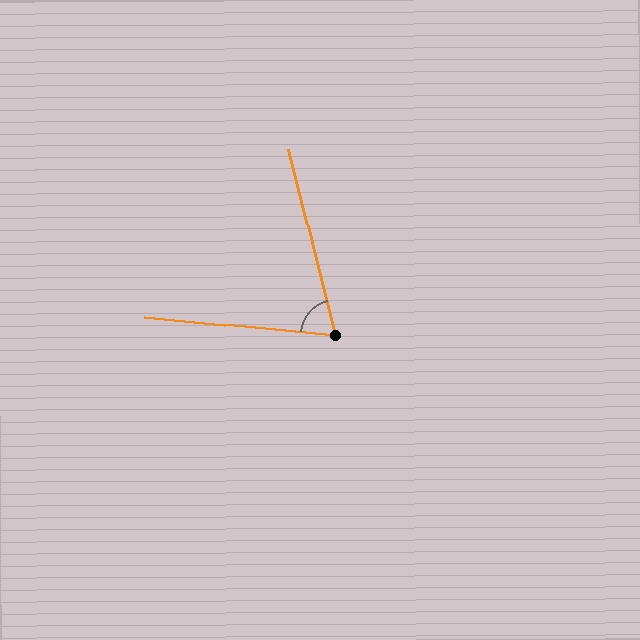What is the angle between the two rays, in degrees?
Approximately 70 degrees.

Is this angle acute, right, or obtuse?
It is acute.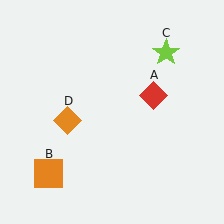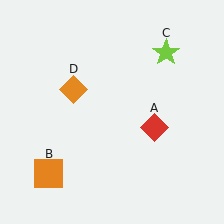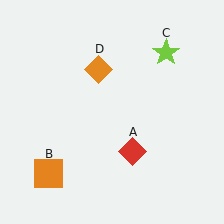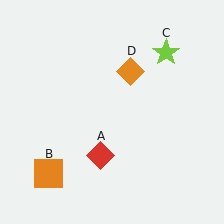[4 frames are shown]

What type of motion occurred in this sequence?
The red diamond (object A), orange diamond (object D) rotated clockwise around the center of the scene.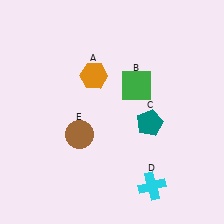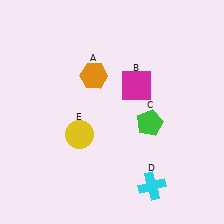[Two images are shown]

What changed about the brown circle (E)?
In Image 1, E is brown. In Image 2, it changed to yellow.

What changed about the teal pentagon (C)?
In Image 1, C is teal. In Image 2, it changed to green.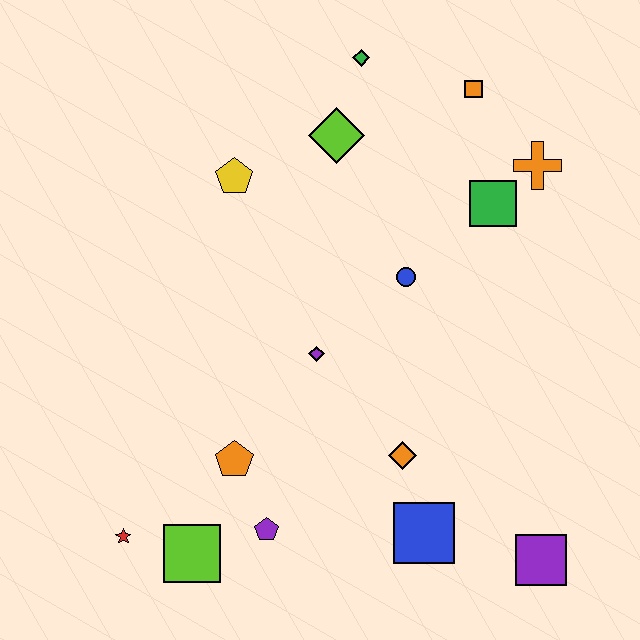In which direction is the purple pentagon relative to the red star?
The purple pentagon is to the right of the red star.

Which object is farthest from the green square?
The red star is farthest from the green square.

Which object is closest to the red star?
The lime square is closest to the red star.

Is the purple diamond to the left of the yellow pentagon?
No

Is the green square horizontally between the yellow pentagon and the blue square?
No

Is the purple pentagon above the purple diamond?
No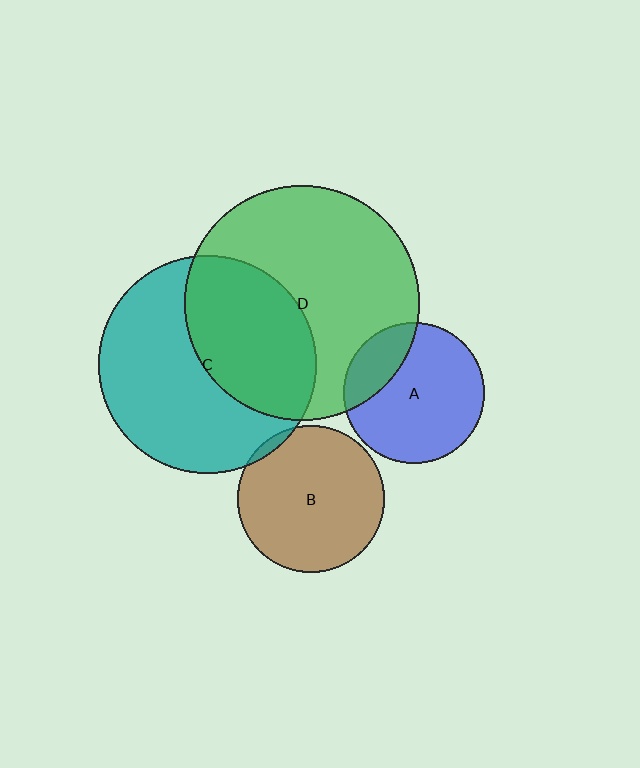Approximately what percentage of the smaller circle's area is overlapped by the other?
Approximately 5%.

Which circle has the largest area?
Circle D (green).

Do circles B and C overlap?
Yes.